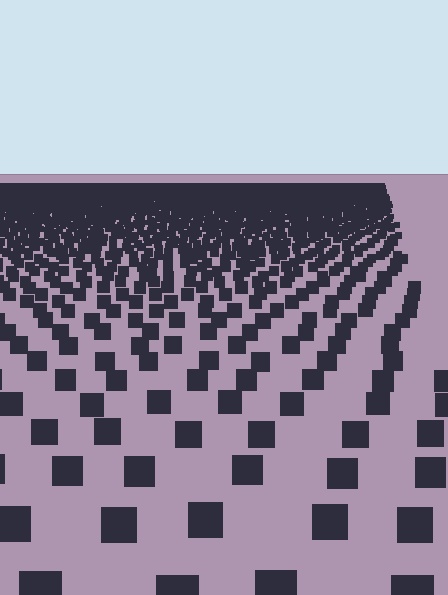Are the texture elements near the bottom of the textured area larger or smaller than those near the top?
Larger. Near the bottom, elements are closer to the viewer and appear at a bigger on-screen size.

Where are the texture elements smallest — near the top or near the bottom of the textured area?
Near the top.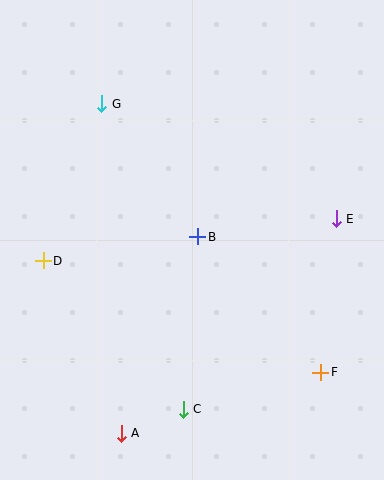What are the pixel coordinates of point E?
Point E is at (336, 219).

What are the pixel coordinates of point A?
Point A is at (121, 433).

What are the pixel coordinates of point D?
Point D is at (43, 261).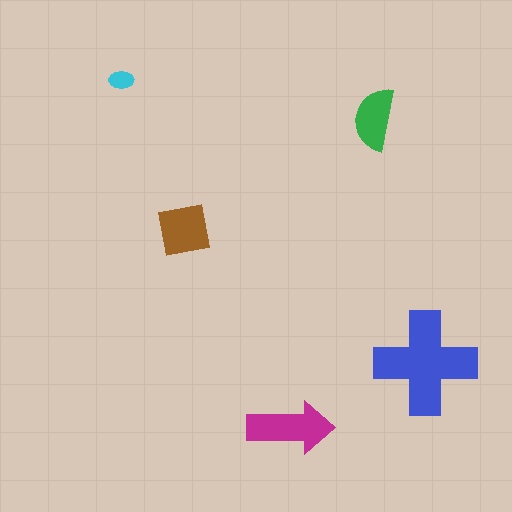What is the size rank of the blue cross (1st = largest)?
1st.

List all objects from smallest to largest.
The cyan ellipse, the green semicircle, the brown square, the magenta arrow, the blue cross.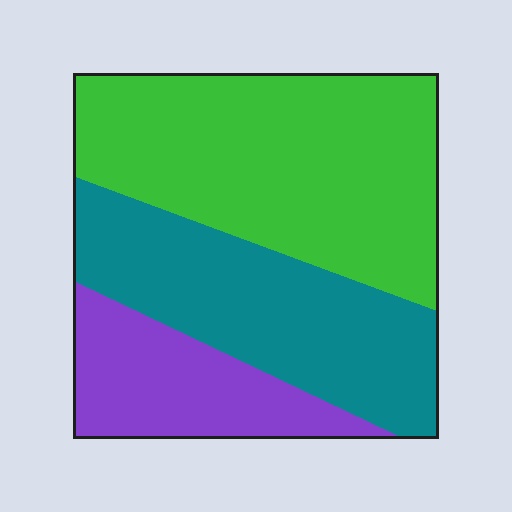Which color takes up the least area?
Purple, at roughly 20%.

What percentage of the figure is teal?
Teal takes up between a quarter and a half of the figure.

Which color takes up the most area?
Green, at roughly 45%.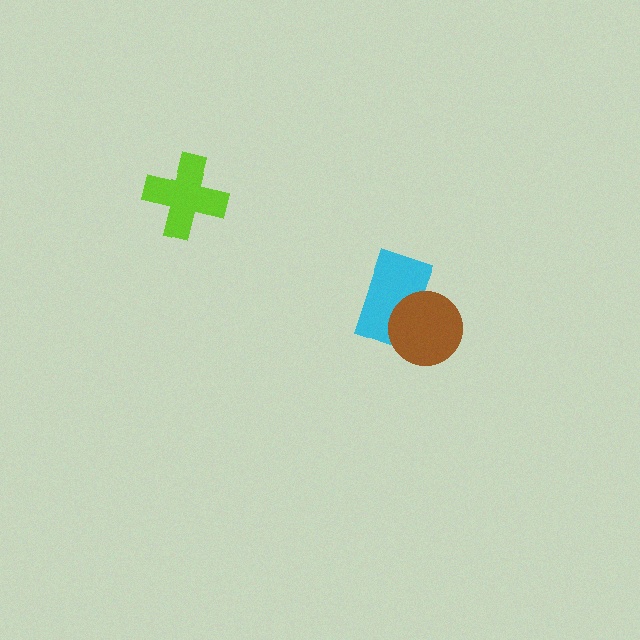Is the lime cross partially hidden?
No, no other shape covers it.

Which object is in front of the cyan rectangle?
The brown circle is in front of the cyan rectangle.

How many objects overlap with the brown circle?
1 object overlaps with the brown circle.